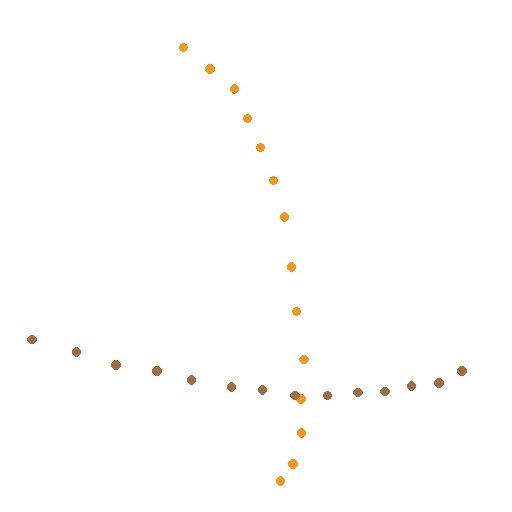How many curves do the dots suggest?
There are 2 distinct paths.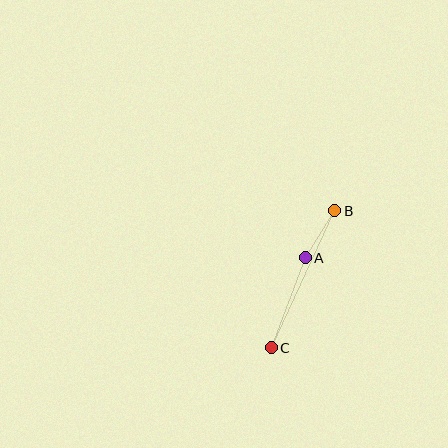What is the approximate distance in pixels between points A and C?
The distance between A and C is approximately 96 pixels.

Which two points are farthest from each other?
Points B and C are farthest from each other.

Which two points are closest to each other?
Points A and B are closest to each other.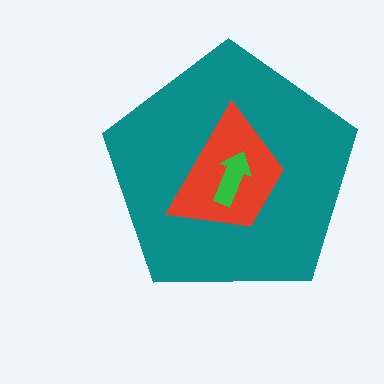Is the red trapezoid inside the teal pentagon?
Yes.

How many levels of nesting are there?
3.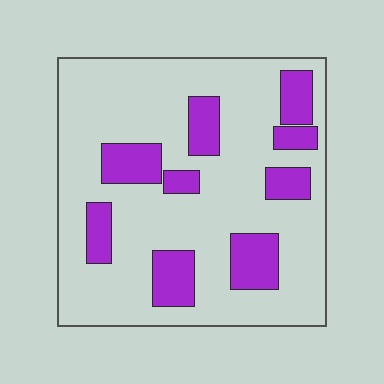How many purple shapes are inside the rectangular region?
9.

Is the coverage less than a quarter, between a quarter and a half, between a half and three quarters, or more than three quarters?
Less than a quarter.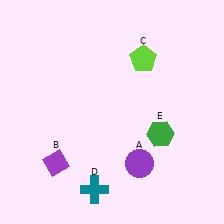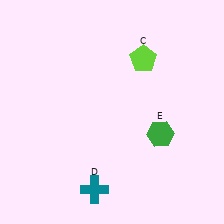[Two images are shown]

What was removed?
The purple diamond (B), the purple circle (A) were removed in Image 2.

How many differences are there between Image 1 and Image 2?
There are 2 differences between the two images.